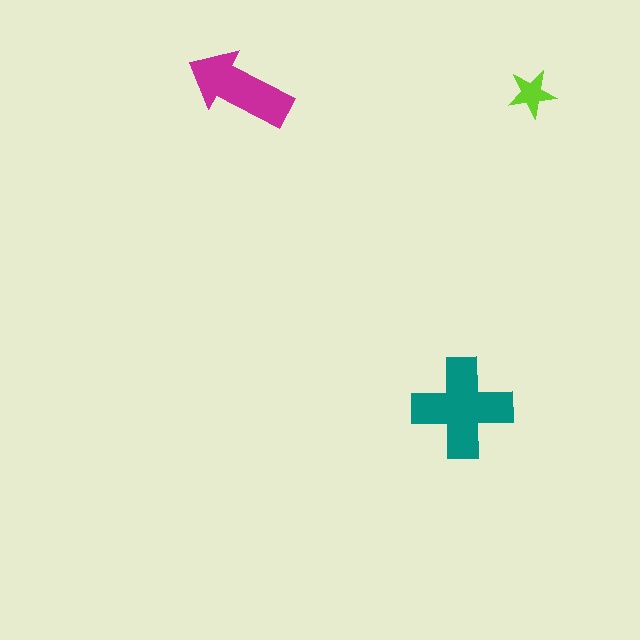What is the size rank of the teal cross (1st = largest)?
1st.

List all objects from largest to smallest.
The teal cross, the magenta arrow, the lime star.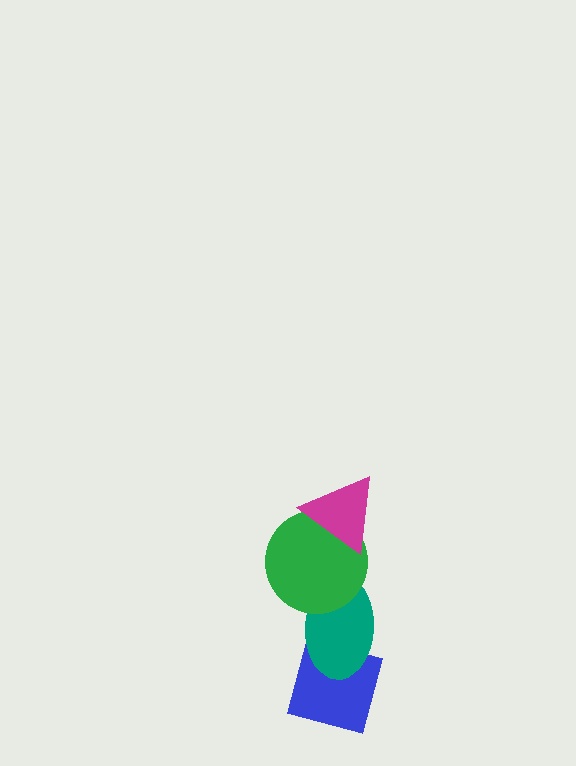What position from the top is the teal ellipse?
The teal ellipse is 3rd from the top.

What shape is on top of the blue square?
The teal ellipse is on top of the blue square.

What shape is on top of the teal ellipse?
The green circle is on top of the teal ellipse.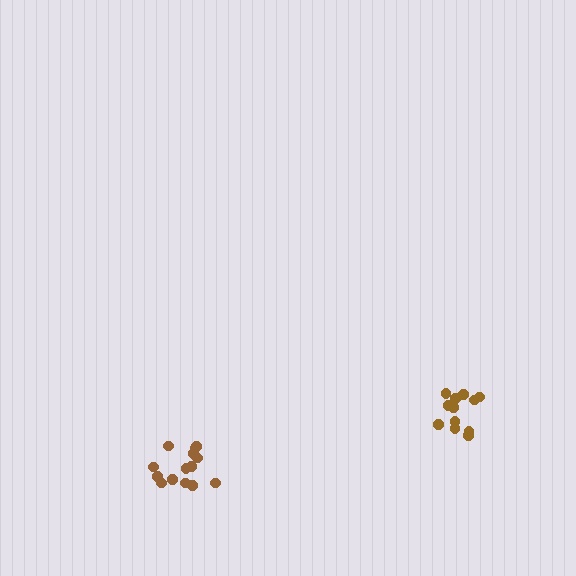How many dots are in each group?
Group 1: 12 dots, Group 2: 14 dots (26 total).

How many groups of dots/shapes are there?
There are 2 groups.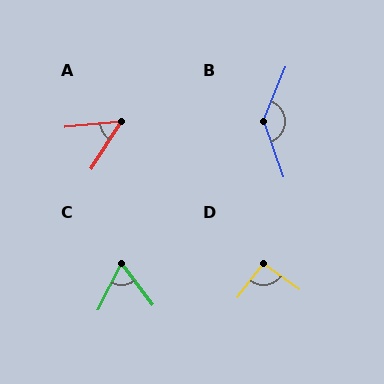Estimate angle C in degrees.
Approximately 64 degrees.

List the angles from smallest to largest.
A (52°), C (64°), D (91°), B (138°).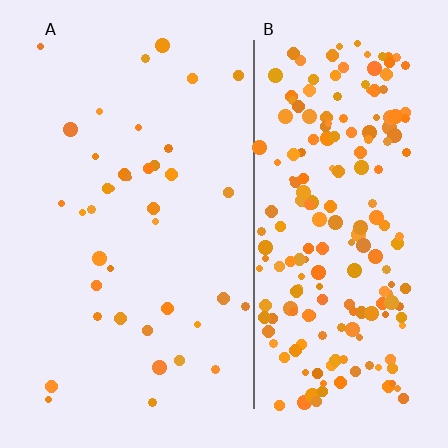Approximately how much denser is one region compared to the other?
Approximately 5.3× — region B over region A.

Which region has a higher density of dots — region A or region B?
B (the right).